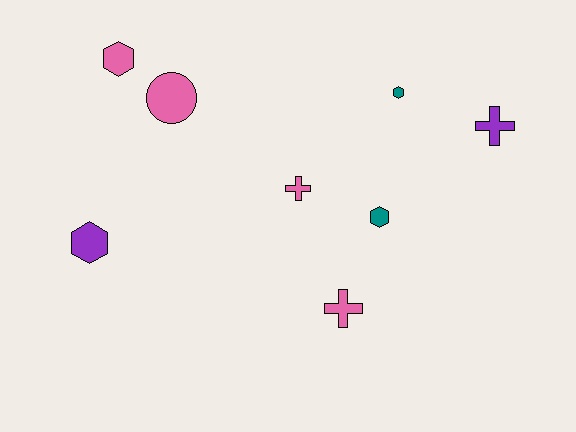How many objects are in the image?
There are 8 objects.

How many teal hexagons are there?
There are 2 teal hexagons.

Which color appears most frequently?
Pink, with 4 objects.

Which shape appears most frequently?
Hexagon, with 4 objects.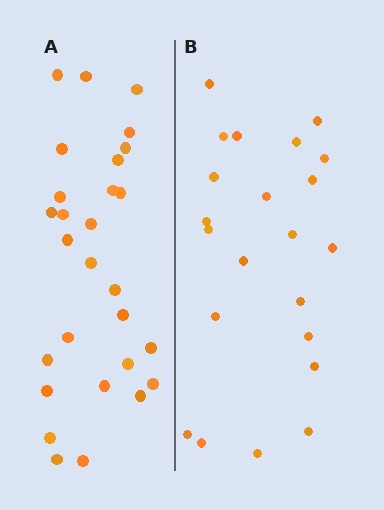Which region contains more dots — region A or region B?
Region A (the left region) has more dots.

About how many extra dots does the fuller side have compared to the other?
Region A has about 6 more dots than region B.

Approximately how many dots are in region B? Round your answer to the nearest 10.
About 20 dots. (The exact count is 22, which rounds to 20.)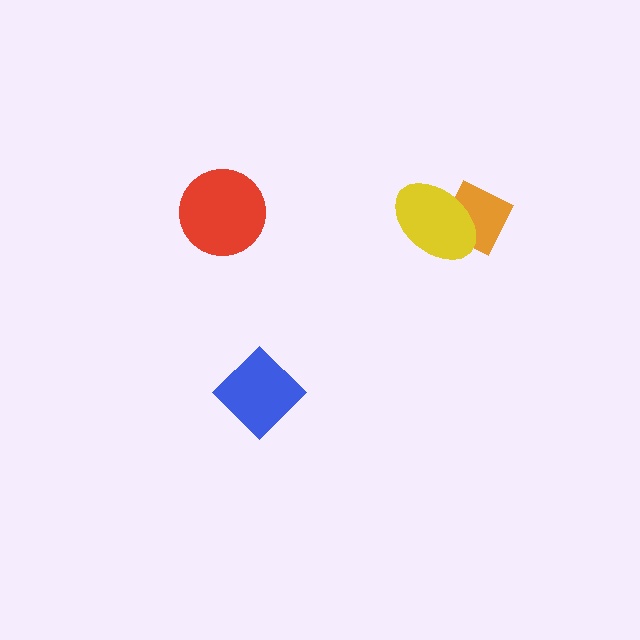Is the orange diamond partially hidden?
Yes, it is partially covered by another shape.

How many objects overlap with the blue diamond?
0 objects overlap with the blue diamond.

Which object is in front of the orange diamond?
The yellow ellipse is in front of the orange diamond.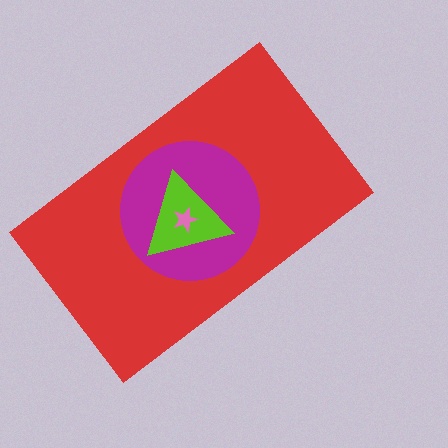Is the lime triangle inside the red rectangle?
Yes.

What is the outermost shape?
The red rectangle.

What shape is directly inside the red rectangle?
The magenta circle.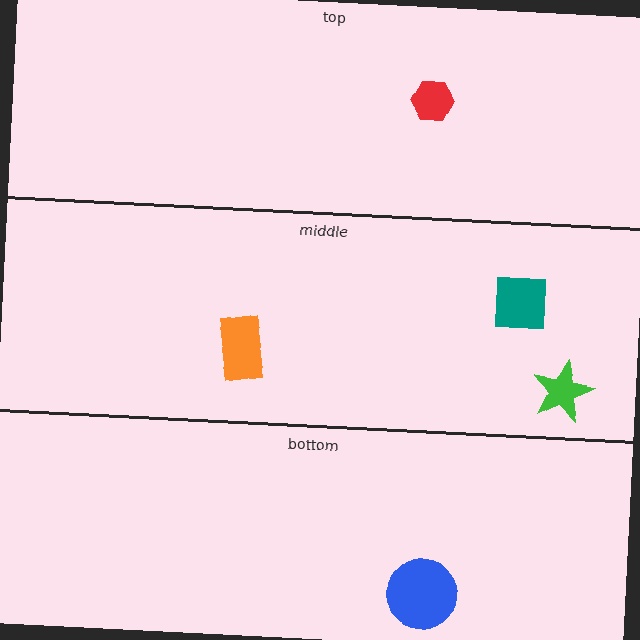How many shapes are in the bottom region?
1.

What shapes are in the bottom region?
The blue circle.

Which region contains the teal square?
The middle region.